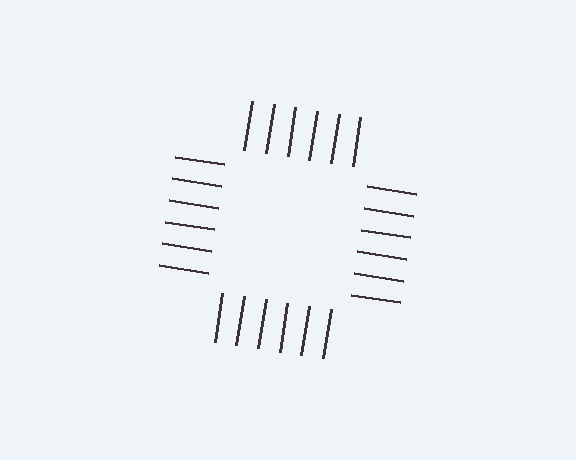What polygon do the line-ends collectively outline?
An illusory square — the line segments terminate on its edges but no continuous stroke is drawn.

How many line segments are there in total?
24 — 6 along each of the 4 edges.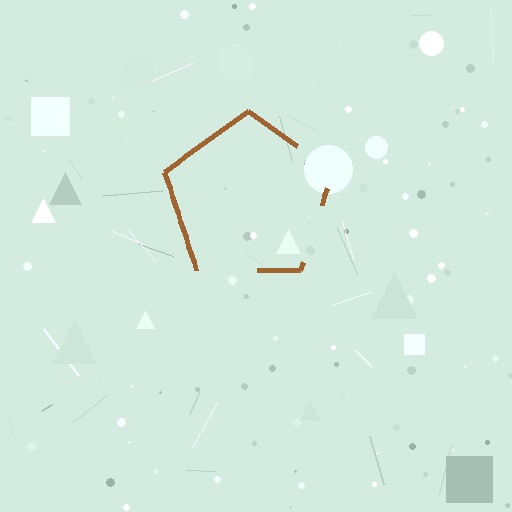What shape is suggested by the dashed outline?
The dashed outline suggests a pentagon.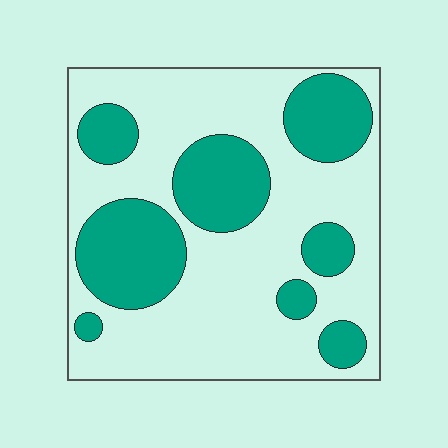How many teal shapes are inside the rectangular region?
8.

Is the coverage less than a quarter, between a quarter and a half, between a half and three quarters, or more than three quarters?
Between a quarter and a half.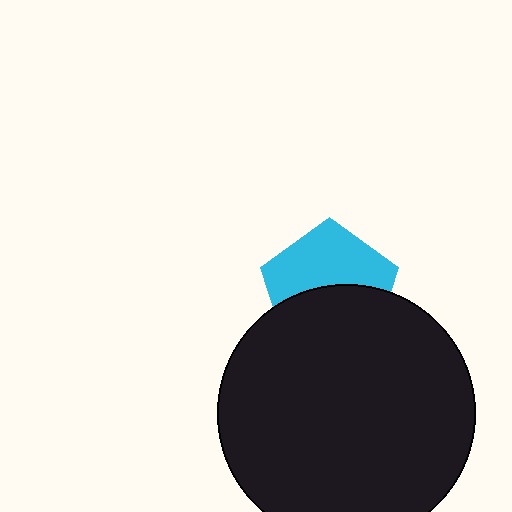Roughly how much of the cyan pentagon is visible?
About half of it is visible (roughly 51%).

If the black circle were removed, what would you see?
You would see the complete cyan pentagon.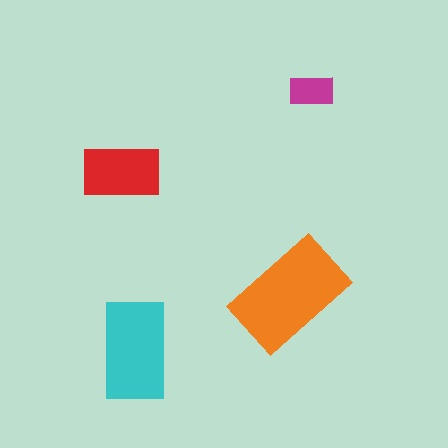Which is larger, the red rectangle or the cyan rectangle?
The cyan one.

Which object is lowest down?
The cyan rectangle is bottommost.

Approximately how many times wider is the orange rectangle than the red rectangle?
About 1.5 times wider.